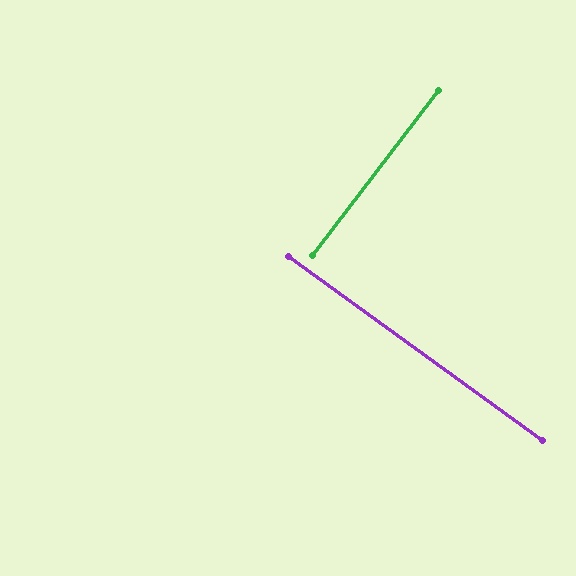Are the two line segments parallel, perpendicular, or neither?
Perpendicular — they meet at approximately 88°.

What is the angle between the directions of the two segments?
Approximately 88 degrees.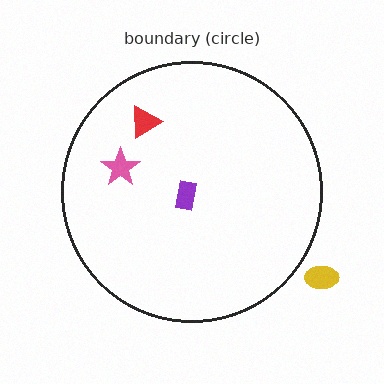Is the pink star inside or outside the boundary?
Inside.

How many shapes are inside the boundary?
3 inside, 1 outside.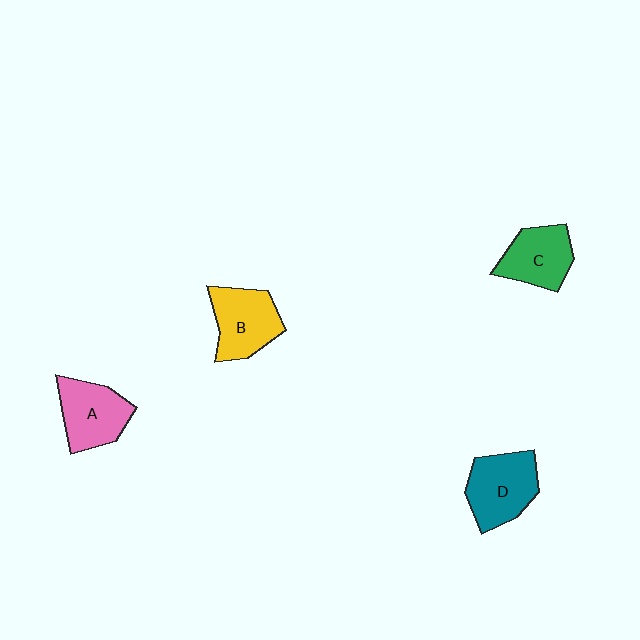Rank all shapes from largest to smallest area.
From largest to smallest: D (teal), B (yellow), A (pink), C (green).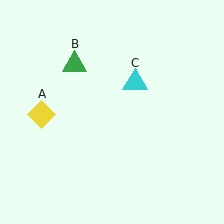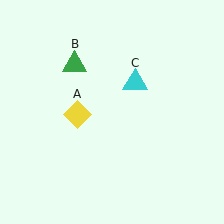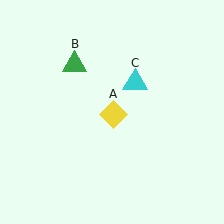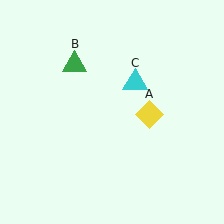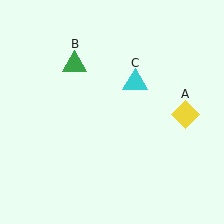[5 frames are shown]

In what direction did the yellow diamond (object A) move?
The yellow diamond (object A) moved right.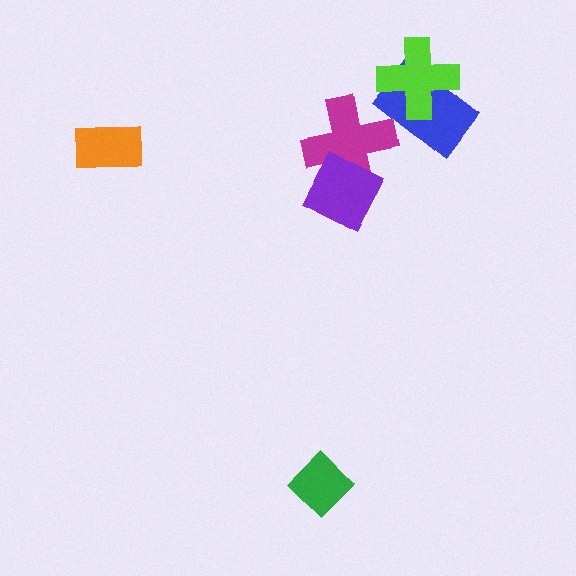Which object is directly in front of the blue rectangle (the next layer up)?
The lime cross is directly in front of the blue rectangle.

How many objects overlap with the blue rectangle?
2 objects overlap with the blue rectangle.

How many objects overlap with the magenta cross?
2 objects overlap with the magenta cross.